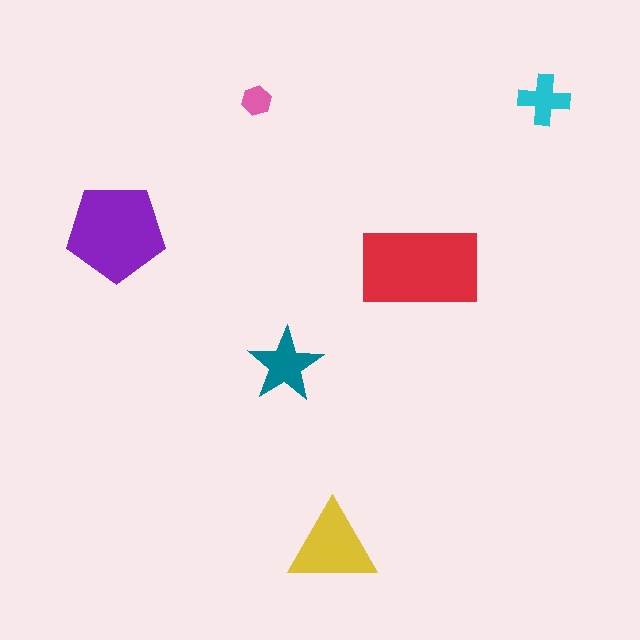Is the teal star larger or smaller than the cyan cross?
Larger.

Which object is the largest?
The red rectangle.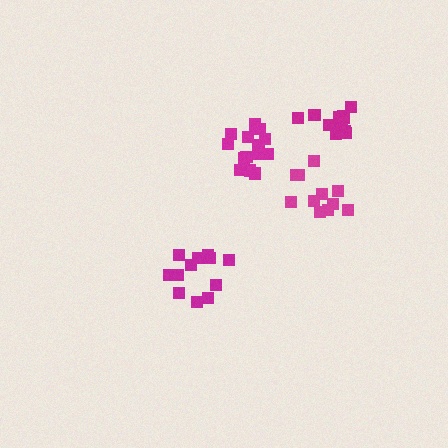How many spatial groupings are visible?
There are 4 spatial groupings.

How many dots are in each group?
Group 1: 16 dots, Group 2: 11 dots, Group 3: 13 dots, Group 4: 13 dots (53 total).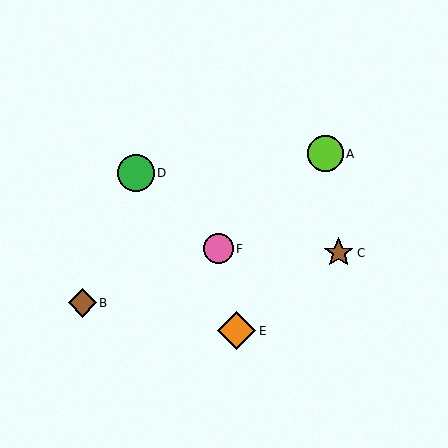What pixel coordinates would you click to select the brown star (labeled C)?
Click at (339, 253) to select the brown star C.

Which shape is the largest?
The orange diamond (labeled E) is the largest.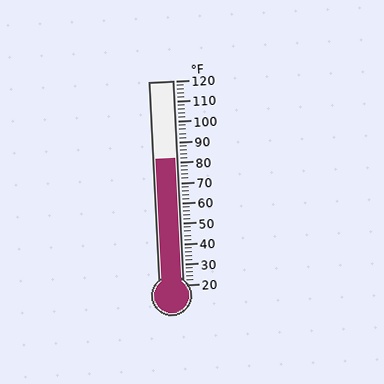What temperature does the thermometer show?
The thermometer shows approximately 82°F.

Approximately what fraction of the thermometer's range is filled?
The thermometer is filled to approximately 60% of its range.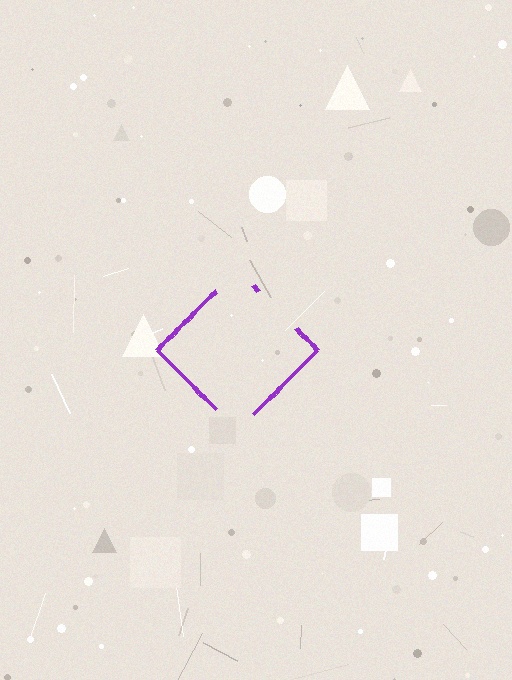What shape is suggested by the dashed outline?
The dashed outline suggests a diamond.